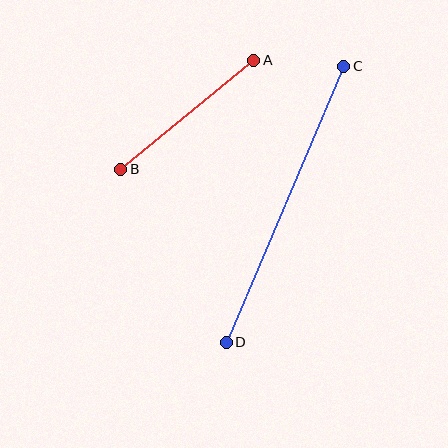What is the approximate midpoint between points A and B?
The midpoint is at approximately (187, 115) pixels.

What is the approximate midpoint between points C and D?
The midpoint is at approximately (285, 204) pixels.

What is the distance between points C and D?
The distance is approximately 300 pixels.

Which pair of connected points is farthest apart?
Points C and D are farthest apart.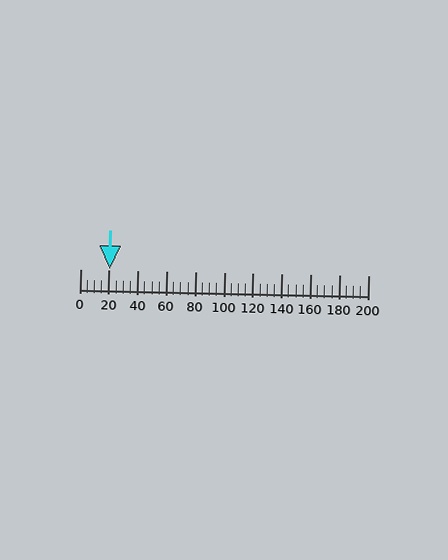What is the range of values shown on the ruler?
The ruler shows values from 0 to 200.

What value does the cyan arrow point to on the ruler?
The cyan arrow points to approximately 20.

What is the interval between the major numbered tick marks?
The major tick marks are spaced 20 units apart.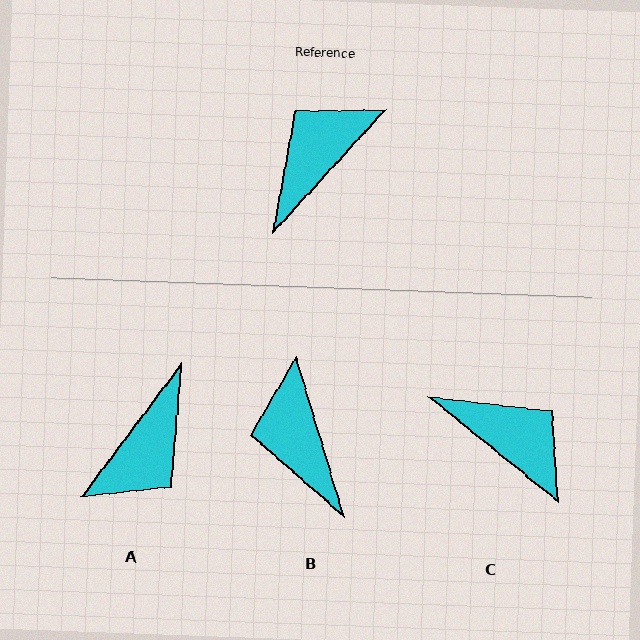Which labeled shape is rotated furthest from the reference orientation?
A, about 175 degrees away.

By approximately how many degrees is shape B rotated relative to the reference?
Approximately 59 degrees counter-clockwise.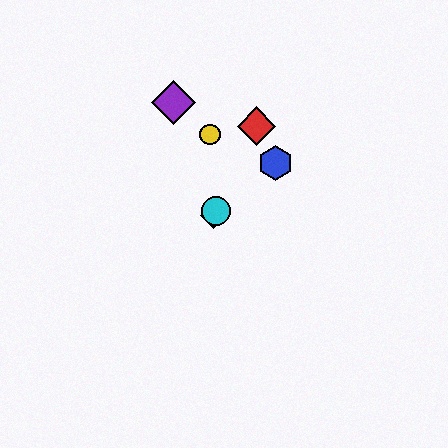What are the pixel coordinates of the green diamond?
The green diamond is at (217, 208).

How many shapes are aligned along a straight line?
4 shapes (the red diamond, the green diamond, the orange diamond, the cyan circle) are aligned along a straight line.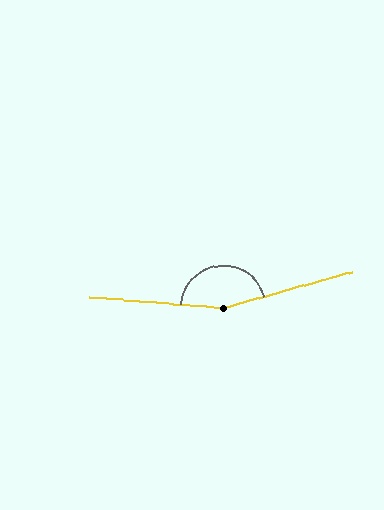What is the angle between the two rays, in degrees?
Approximately 160 degrees.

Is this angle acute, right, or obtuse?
It is obtuse.